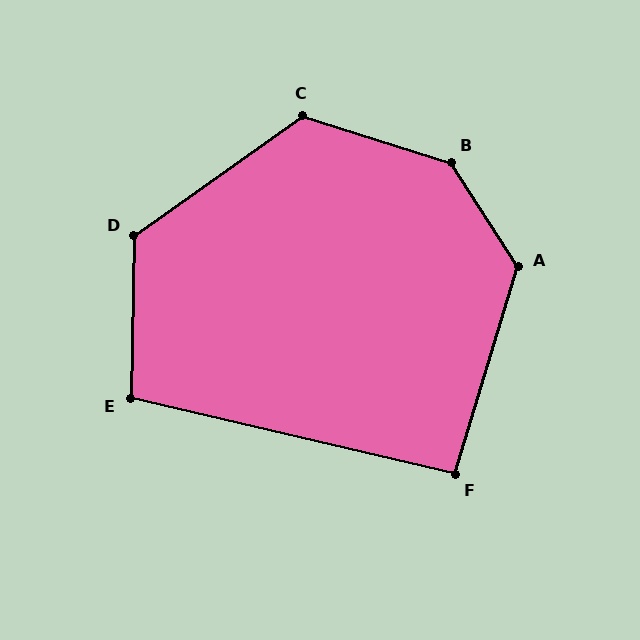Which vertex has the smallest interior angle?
F, at approximately 94 degrees.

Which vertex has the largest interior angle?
B, at approximately 140 degrees.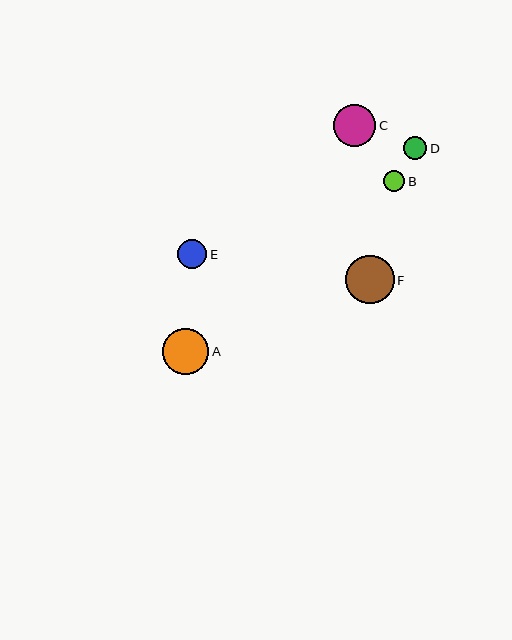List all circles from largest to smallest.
From largest to smallest: F, A, C, E, D, B.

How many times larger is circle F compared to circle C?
Circle F is approximately 1.2 times the size of circle C.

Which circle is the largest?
Circle F is the largest with a size of approximately 48 pixels.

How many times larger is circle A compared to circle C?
Circle A is approximately 1.1 times the size of circle C.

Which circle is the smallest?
Circle B is the smallest with a size of approximately 22 pixels.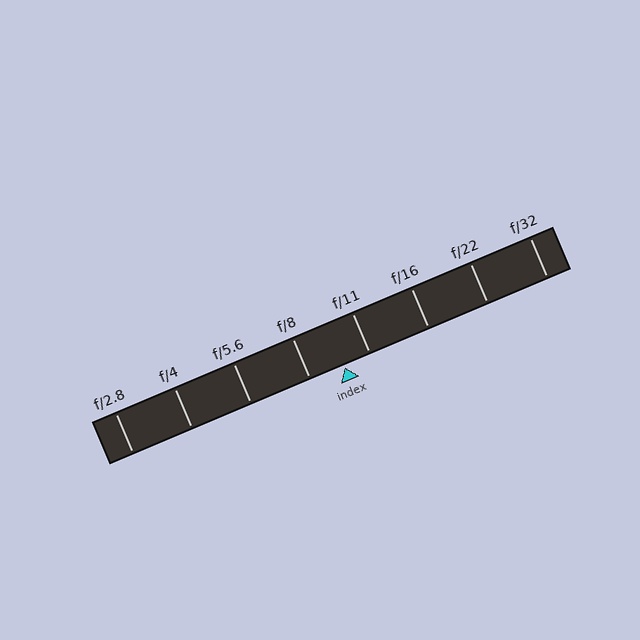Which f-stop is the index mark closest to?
The index mark is closest to f/11.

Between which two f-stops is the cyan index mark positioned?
The index mark is between f/8 and f/11.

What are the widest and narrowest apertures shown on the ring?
The widest aperture shown is f/2.8 and the narrowest is f/32.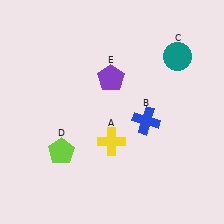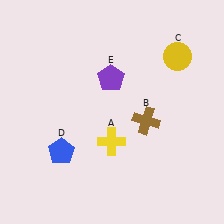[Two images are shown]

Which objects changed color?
B changed from blue to brown. C changed from teal to yellow. D changed from lime to blue.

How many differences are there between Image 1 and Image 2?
There are 3 differences between the two images.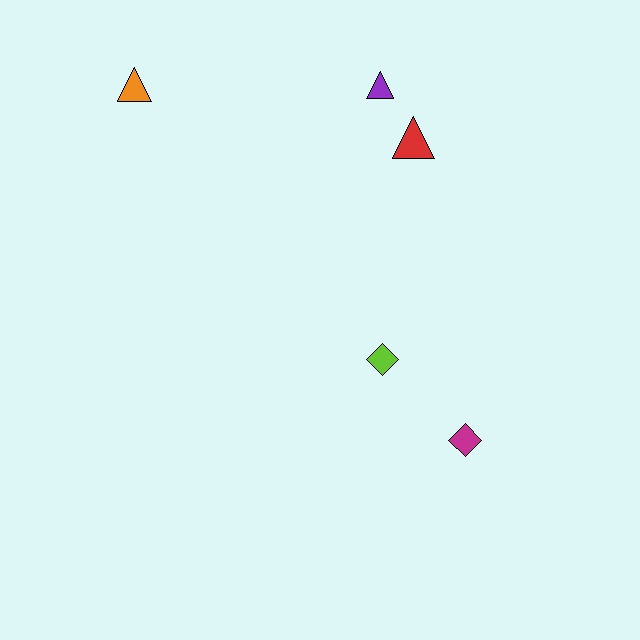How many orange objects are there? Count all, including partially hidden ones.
There is 1 orange object.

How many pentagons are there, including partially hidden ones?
There are no pentagons.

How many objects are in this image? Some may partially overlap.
There are 5 objects.